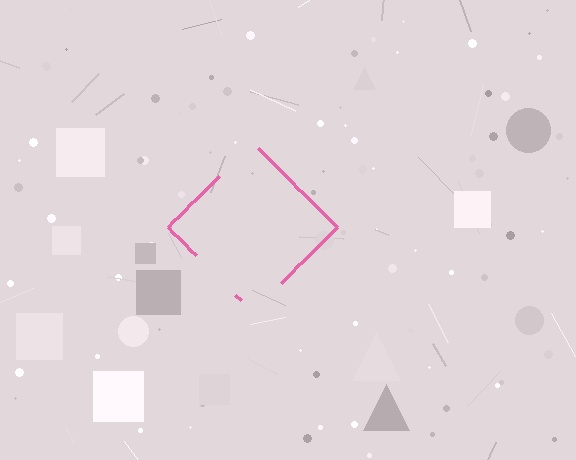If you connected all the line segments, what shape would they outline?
They would outline a diamond.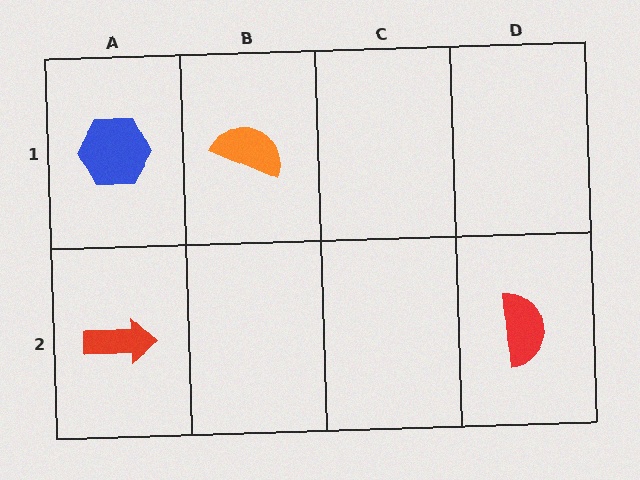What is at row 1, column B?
An orange semicircle.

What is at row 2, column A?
A red arrow.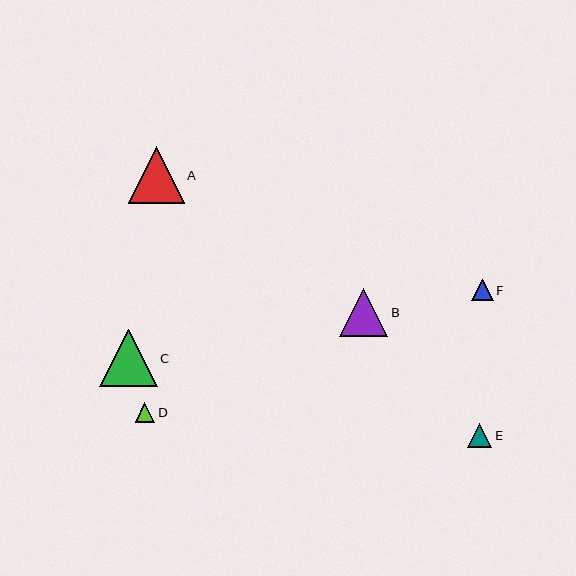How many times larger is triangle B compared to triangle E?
Triangle B is approximately 2.0 times the size of triangle E.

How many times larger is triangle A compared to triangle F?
Triangle A is approximately 2.6 times the size of triangle F.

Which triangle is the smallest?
Triangle D is the smallest with a size of approximately 20 pixels.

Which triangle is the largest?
Triangle C is the largest with a size of approximately 58 pixels.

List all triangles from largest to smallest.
From largest to smallest: C, A, B, E, F, D.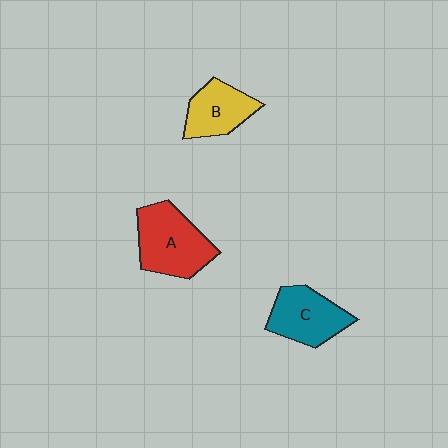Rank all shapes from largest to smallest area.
From largest to smallest: A (red), C (teal), B (yellow).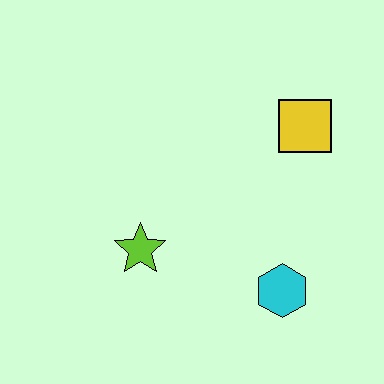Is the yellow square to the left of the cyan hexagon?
No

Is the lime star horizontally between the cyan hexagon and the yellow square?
No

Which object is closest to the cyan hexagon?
The lime star is closest to the cyan hexagon.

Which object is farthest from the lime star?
The yellow square is farthest from the lime star.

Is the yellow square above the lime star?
Yes